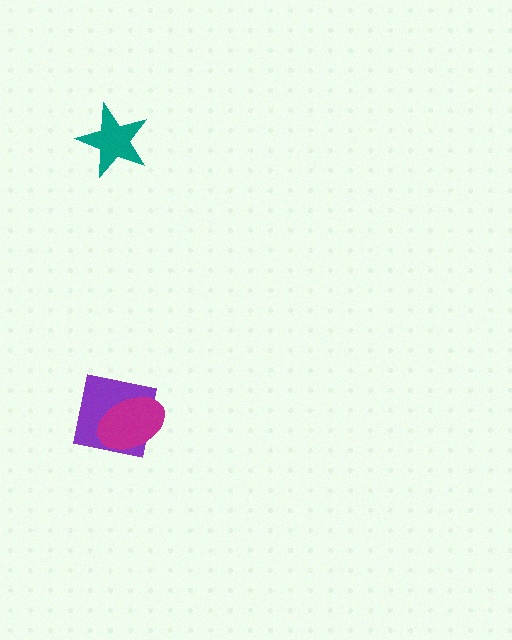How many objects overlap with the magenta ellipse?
1 object overlaps with the magenta ellipse.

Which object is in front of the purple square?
The magenta ellipse is in front of the purple square.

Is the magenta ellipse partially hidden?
No, no other shape covers it.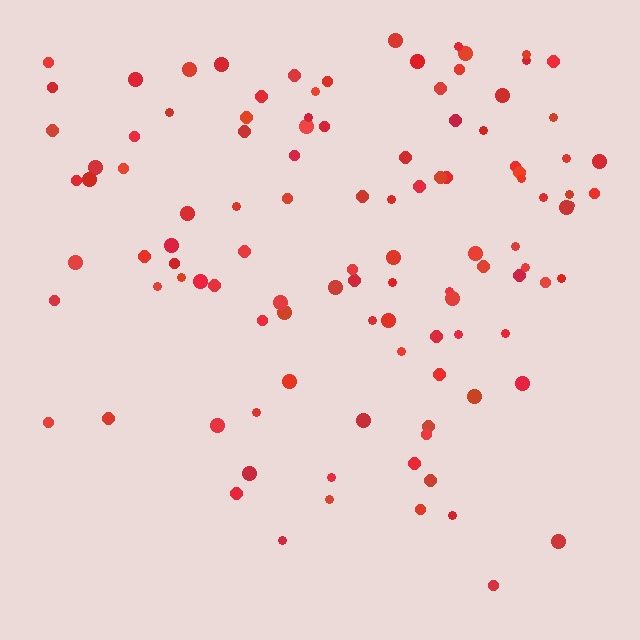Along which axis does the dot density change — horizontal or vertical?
Vertical.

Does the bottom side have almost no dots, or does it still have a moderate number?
Still a moderate number, just noticeably fewer than the top.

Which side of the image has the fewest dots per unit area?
The bottom.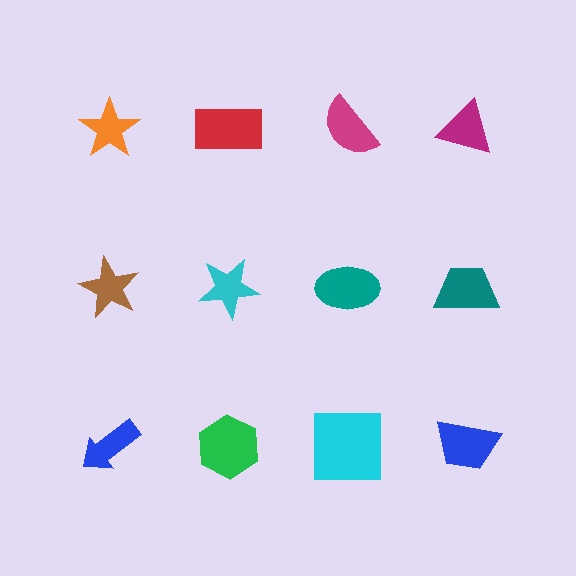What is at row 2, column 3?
A teal ellipse.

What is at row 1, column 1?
An orange star.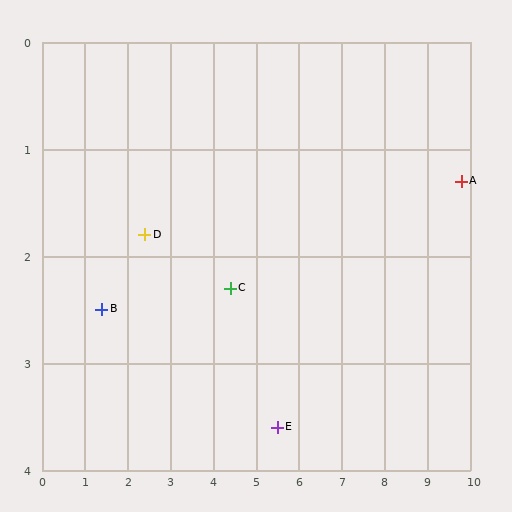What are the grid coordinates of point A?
Point A is at approximately (9.8, 1.3).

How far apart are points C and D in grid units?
Points C and D are about 2.1 grid units apart.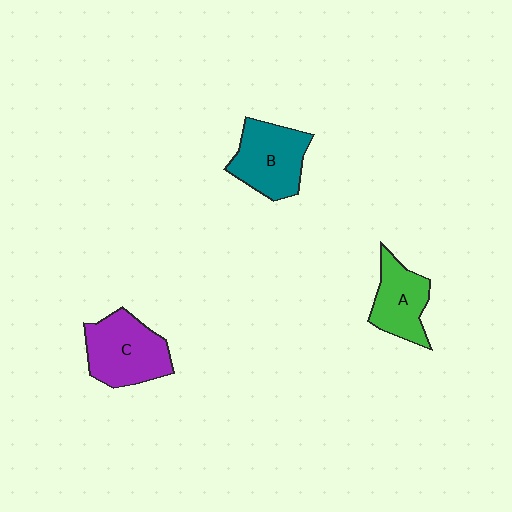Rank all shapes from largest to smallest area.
From largest to smallest: C (purple), B (teal), A (green).